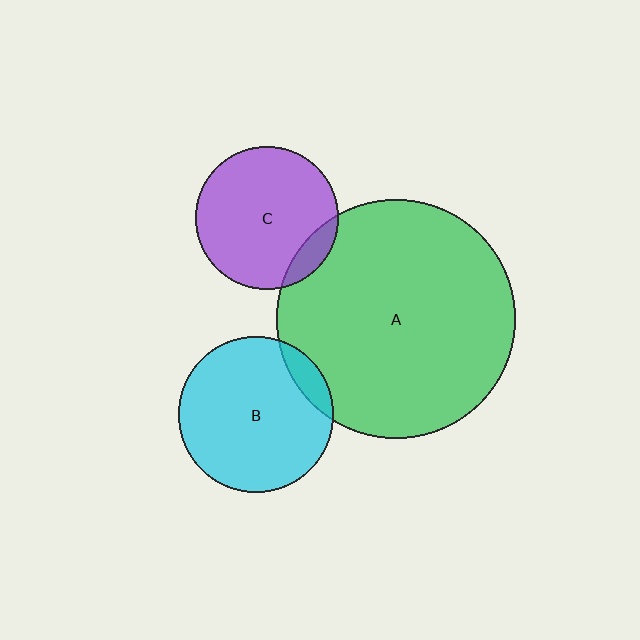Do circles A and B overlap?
Yes.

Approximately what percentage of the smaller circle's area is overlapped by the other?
Approximately 10%.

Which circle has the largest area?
Circle A (green).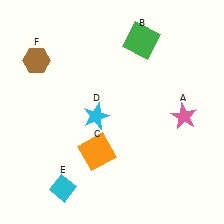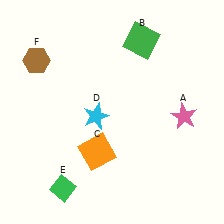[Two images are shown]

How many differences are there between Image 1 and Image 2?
There is 1 difference between the two images.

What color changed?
The diamond (E) changed from cyan in Image 1 to green in Image 2.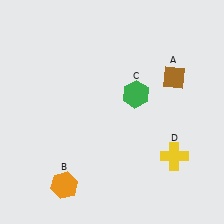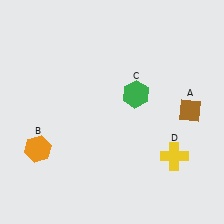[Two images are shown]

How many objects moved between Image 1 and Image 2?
2 objects moved between the two images.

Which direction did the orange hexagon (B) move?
The orange hexagon (B) moved up.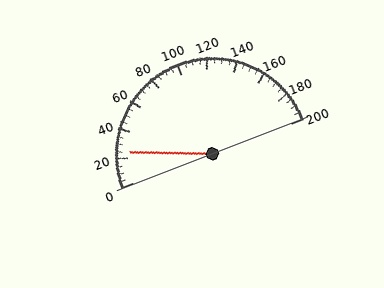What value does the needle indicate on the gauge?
The needle indicates approximately 25.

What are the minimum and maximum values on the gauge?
The gauge ranges from 0 to 200.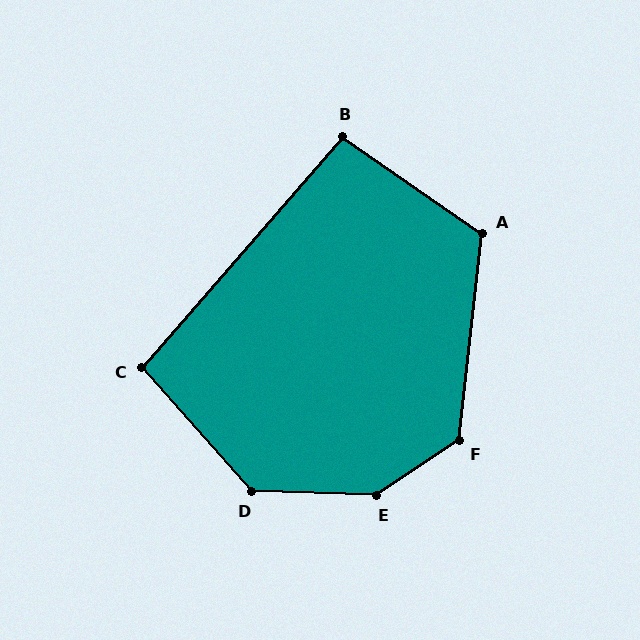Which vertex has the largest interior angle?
E, at approximately 145 degrees.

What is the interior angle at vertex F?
Approximately 130 degrees (obtuse).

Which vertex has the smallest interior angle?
B, at approximately 97 degrees.